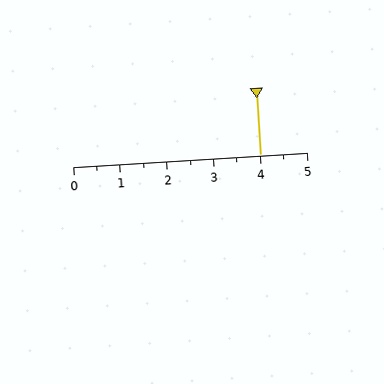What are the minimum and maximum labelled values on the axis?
The axis runs from 0 to 5.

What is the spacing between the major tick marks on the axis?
The major ticks are spaced 1 apart.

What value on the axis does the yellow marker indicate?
The marker indicates approximately 4.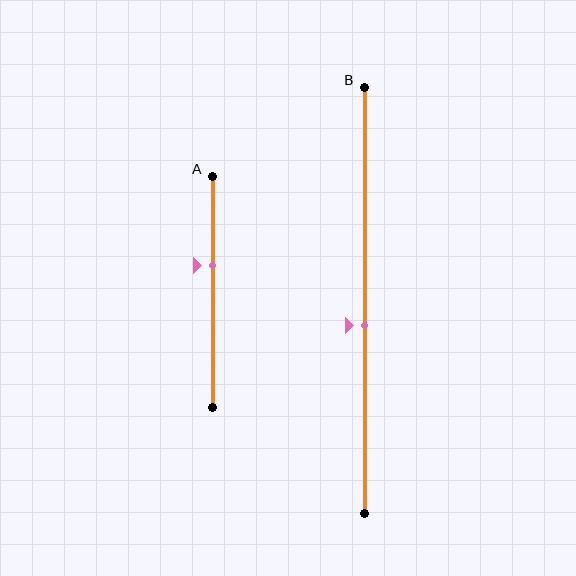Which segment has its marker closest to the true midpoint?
Segment B has its marker closest to the true midpoint.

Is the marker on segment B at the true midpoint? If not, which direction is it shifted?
No, the marker on segment B is shifted downward by about 6% of the segment length.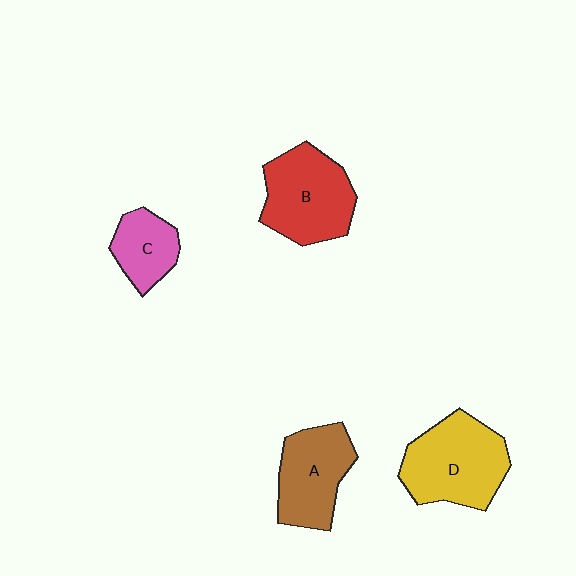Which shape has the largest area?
Shape D (yellow).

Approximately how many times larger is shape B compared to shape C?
Approximately 1.8 times.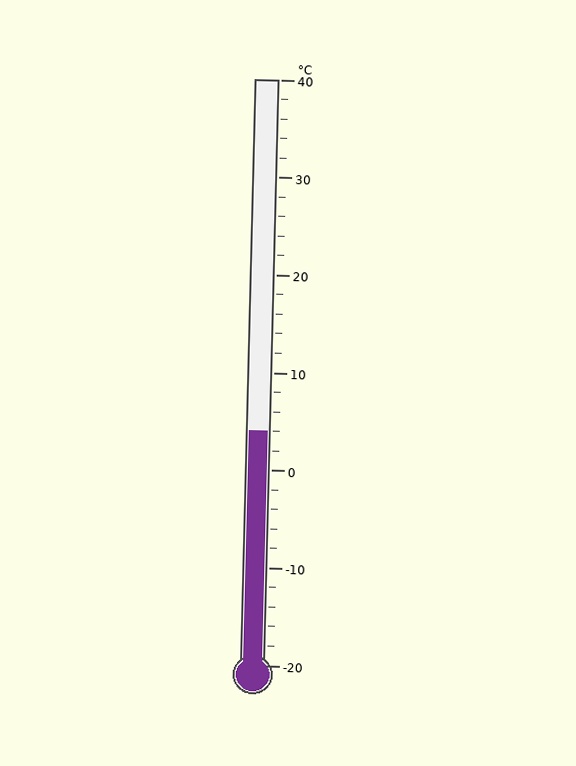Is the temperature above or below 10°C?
The temperature is below 10°C.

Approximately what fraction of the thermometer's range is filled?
The thermometer is filled to approximately 40% of its range.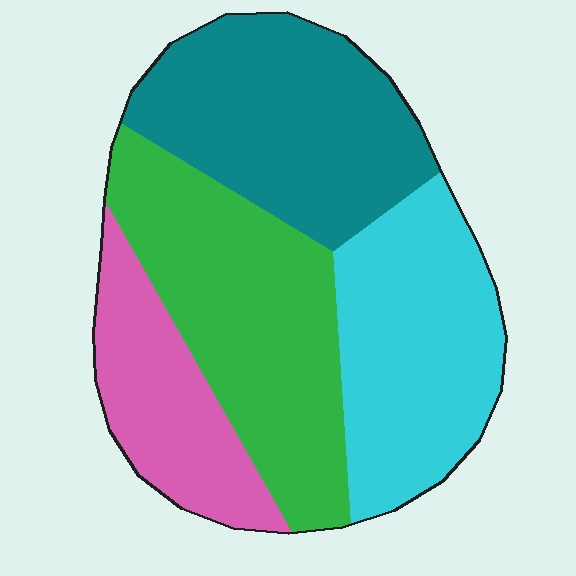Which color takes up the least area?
Pink, at roughly 15%.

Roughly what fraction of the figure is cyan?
Cyan takes up between a quarter and a half of the figure.